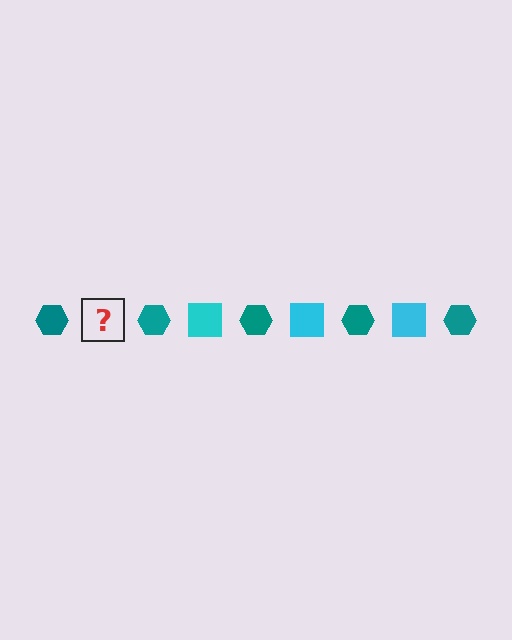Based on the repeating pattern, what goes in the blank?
The blank should be a cyan square.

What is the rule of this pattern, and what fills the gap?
The rule is that the pattern alternates between teal hexagon and cyan square. The gap should be filled with a cyan square.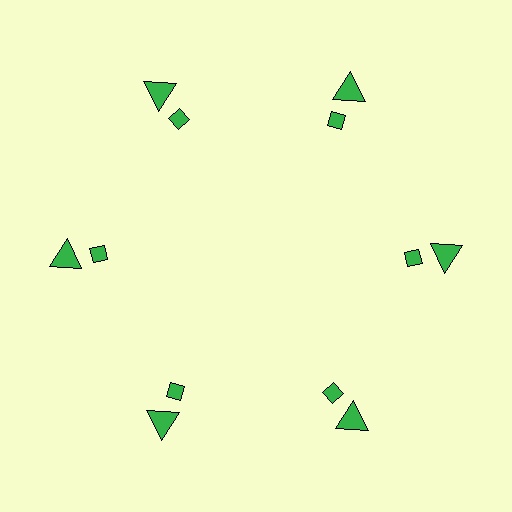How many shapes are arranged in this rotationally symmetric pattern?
There are 12 shapes, arranged in 6 groups of 2.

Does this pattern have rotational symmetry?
Yes, this pattern has 6-fold rotational symmetry. It looks the same after rotating 60 degrees around the center.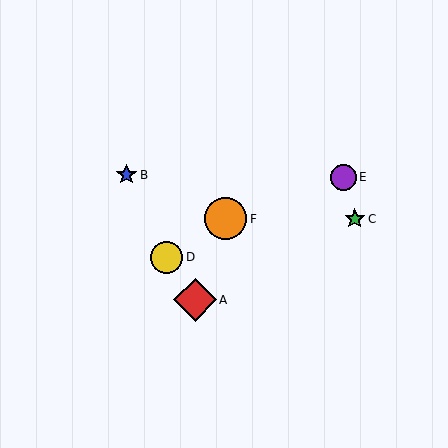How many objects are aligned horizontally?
2 objects (C, F) are aligned horizontally.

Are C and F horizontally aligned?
Yes, both are at y≈219.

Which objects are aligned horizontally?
Objects C, F are aligned horizontally.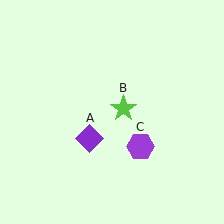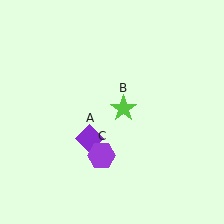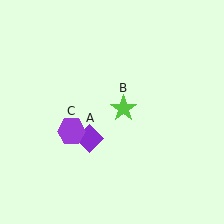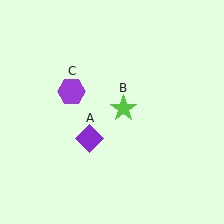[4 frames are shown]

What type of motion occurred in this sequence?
The purple hexagon (object C) rotated clockwise around the center of the scene.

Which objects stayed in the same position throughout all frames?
Purple diamond (object A) and lime star (object B) remained stationary.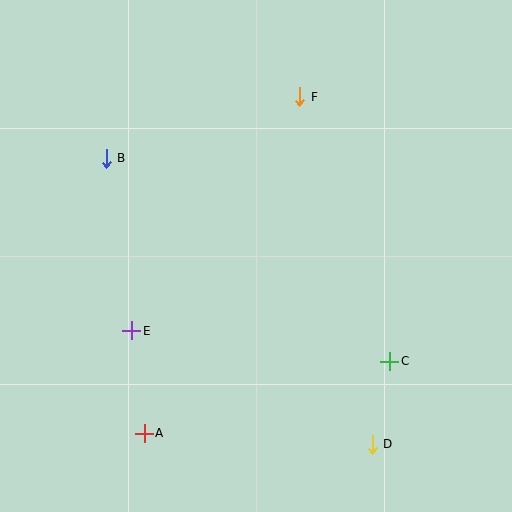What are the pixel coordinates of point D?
Point D is at (372, 444).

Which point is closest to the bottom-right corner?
Point D is closest to the bottom-right corner.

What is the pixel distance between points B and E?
The distance between B and E is 174 pixels.